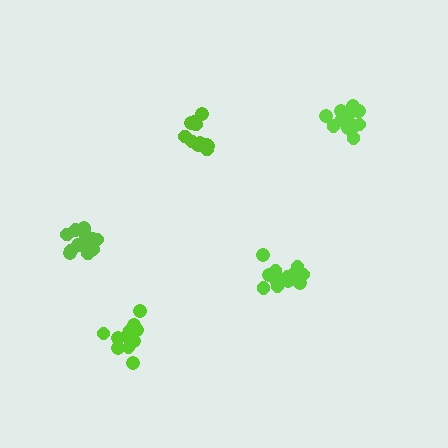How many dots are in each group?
Group 1: 13 dots, Group 2: 13 dots, Group 3: 13 dots, Group 4: 14 dots, Group 5: 14 dots (67 total).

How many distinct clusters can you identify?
There are 5 distinct clusters.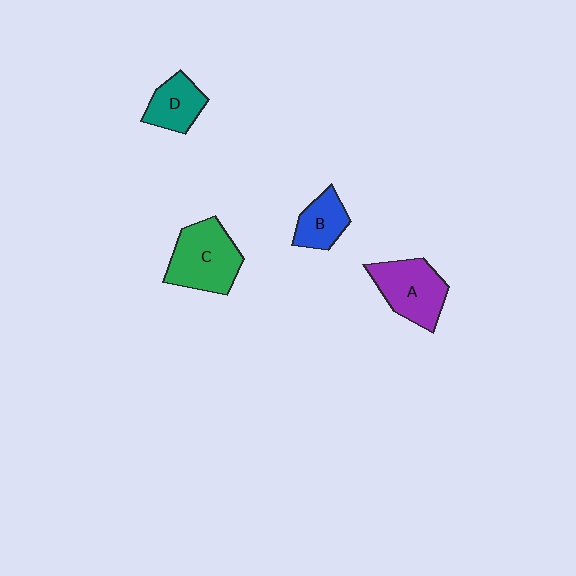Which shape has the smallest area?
Shape B (blue).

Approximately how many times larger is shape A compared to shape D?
Approximately 1.5 times.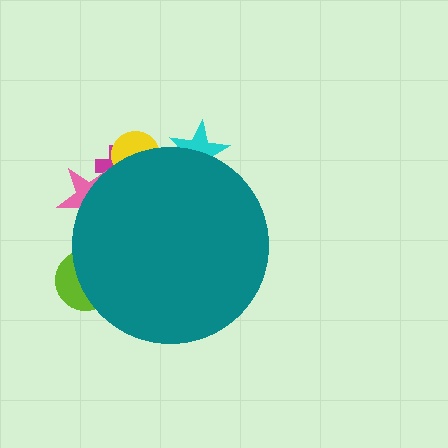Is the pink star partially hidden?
Yes, the pink star is partially hidden behind the teal circle.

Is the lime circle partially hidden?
Yes, the lime circle is partially hidden behind the teal circle.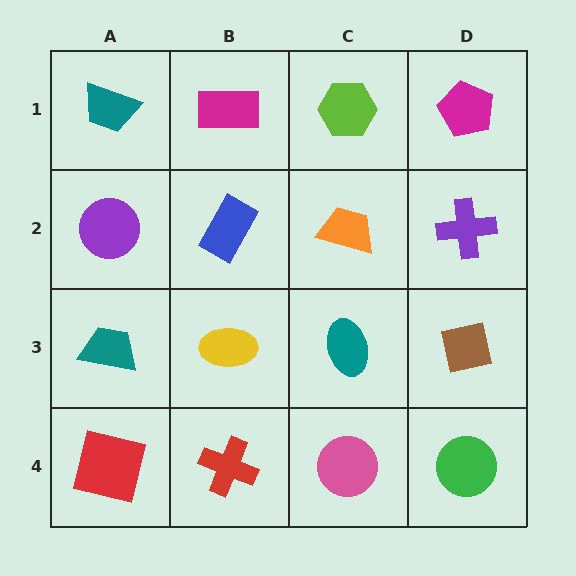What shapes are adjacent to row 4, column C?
A teal ellipse (row 3, column C), a red cross (row 4, column B), a green circle (row 4, column D).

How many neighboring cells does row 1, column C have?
3.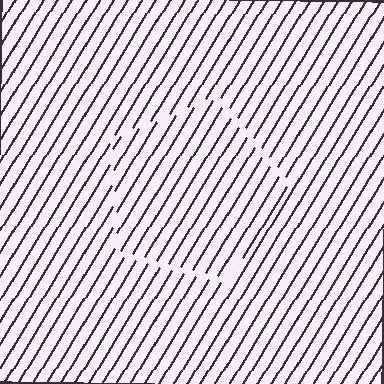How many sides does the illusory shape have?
5 sides — the line-ends trace a pentagon.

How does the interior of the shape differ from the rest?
The interior of the shape contains the same grating, shifted by half a period — the contour is defined by the phase discontinuity where line-ends from the inner and outer gratings abut.